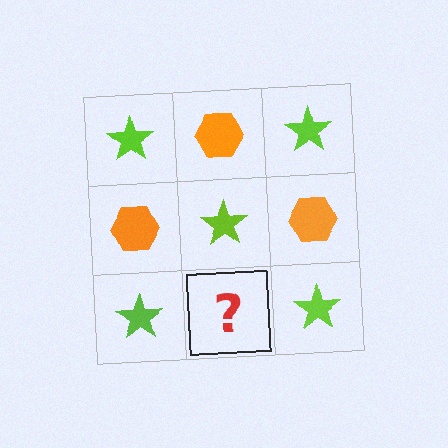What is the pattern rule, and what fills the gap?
The rule is that it alternates lime star and orange hexagon in a checkerboard pattern. The gap should be filled with an orange hexagon.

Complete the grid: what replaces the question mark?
The question mark should be replaced with an orange hexagon.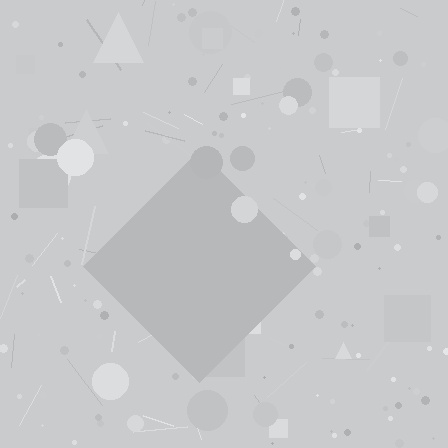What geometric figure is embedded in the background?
A diamond is embedded in the background.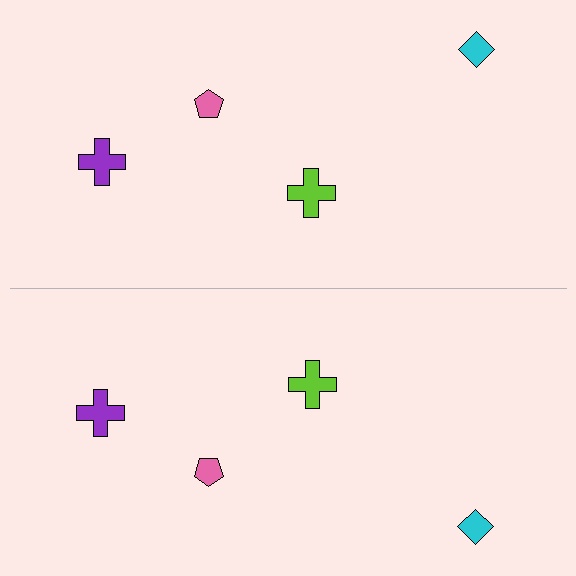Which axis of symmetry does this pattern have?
The pattern has a horizontal axis of symmetry running through the center of the image.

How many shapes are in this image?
There are 8 shapes in this image.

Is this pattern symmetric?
Yes, this pattern has bilateral (reflection) symmetry.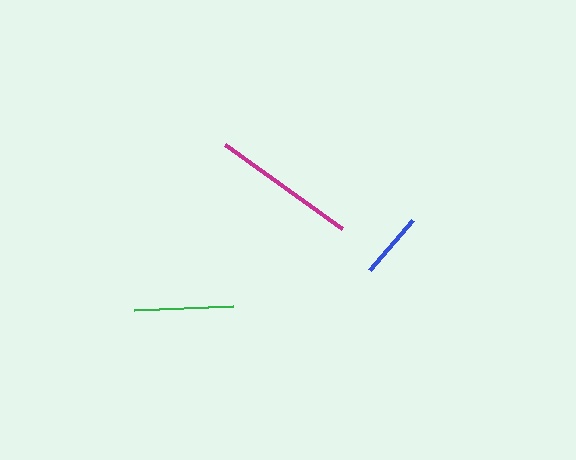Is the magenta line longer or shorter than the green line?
The magenta line is longer than the green line.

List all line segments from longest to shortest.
From longest to shortest: magenta, green, blue.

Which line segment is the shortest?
The blue line is the shortest at approximately 66 pixels.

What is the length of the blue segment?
The blue segment is approximately 66 pixels long.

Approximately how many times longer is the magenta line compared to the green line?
The magenta line is approximately 1.5 times the length of the green line.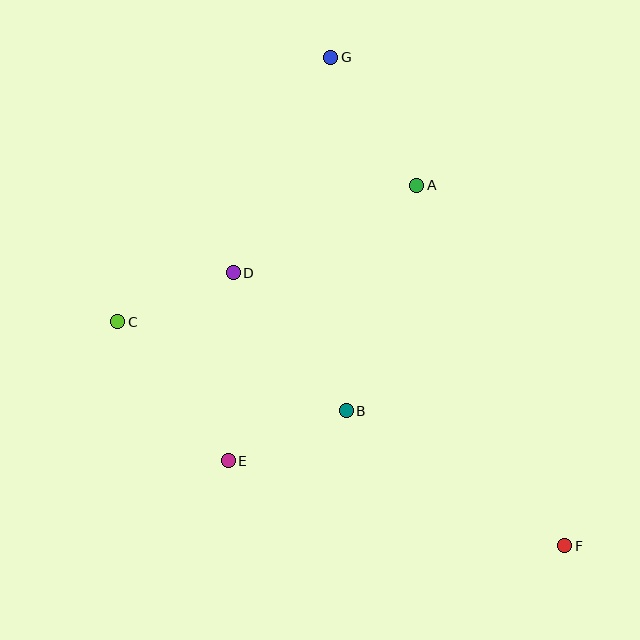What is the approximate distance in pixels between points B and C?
The distance between B and C is approximately 245 pixels.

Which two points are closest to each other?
Points C and D are closest to each other.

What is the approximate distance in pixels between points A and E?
The distance between A and E is approximately 334 pixels.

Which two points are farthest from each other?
Points F and G are farthest from each other.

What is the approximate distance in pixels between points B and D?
The distance between B and D is approximately 179 pixels.